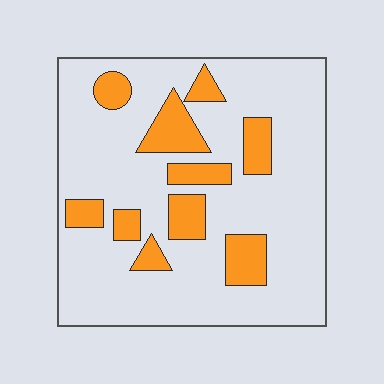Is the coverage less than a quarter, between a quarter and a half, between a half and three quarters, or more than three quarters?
Less than a quarter.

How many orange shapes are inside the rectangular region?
10.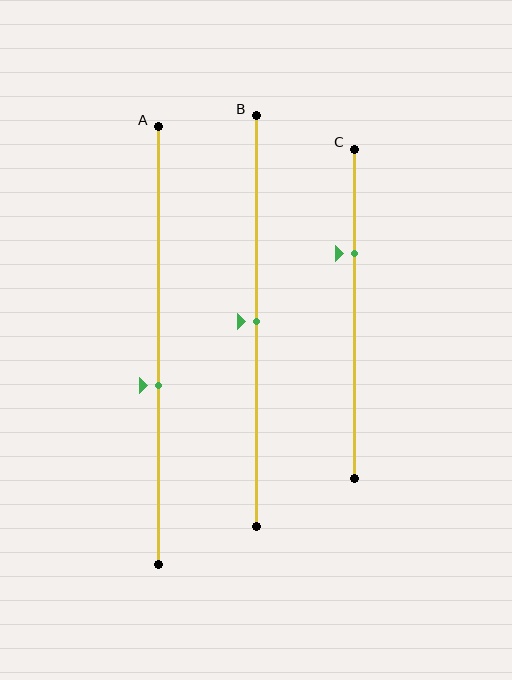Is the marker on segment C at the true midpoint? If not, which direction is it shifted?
No, the marker on segment C is shifted upward by about 18% of the segment length.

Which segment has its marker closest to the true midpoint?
Segment B has its marker closest to the true midpoint.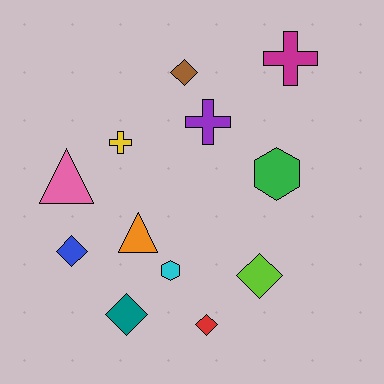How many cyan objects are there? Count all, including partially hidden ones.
There is 1 cyan object.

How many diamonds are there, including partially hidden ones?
There are 5 diamonds.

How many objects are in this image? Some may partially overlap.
There are 12 objects.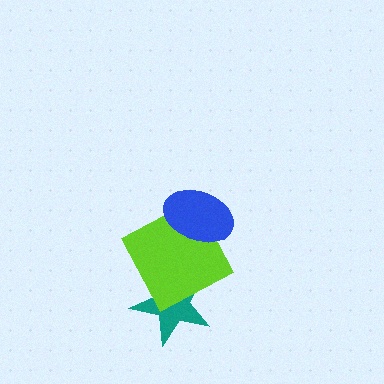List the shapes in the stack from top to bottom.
From top to bottom: the blue ellipse, the lime square, the teal star.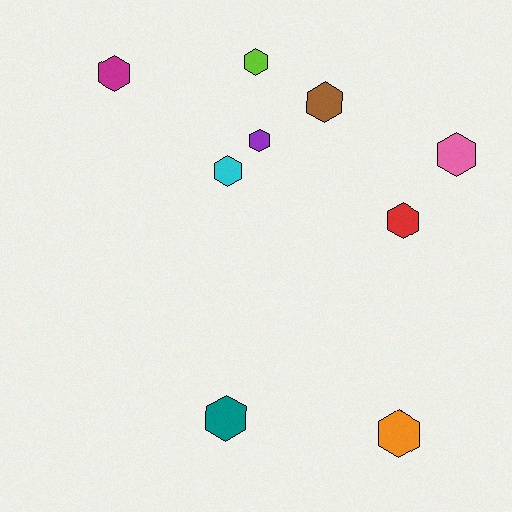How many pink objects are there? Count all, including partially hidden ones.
There is 1 pink object.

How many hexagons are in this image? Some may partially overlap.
There are 9 hexagons.